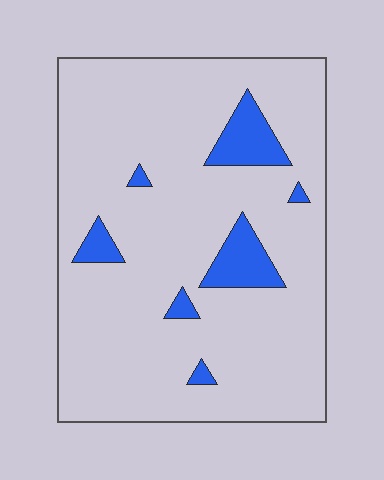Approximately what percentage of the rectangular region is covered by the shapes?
Approximately 10%.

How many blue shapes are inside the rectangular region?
7.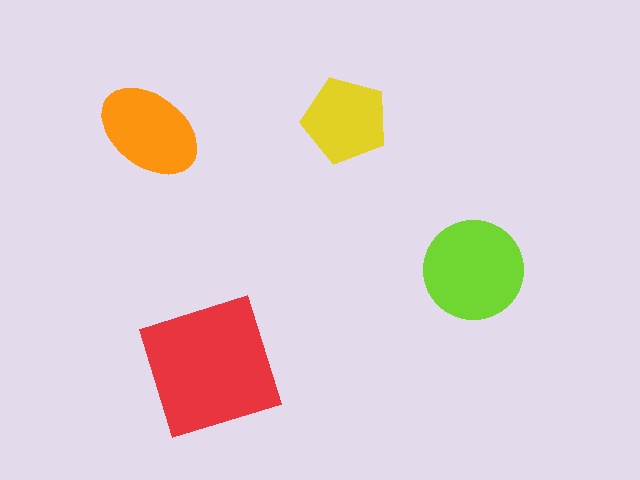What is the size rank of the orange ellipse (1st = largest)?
3rd.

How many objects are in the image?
There are 4 objects in the image.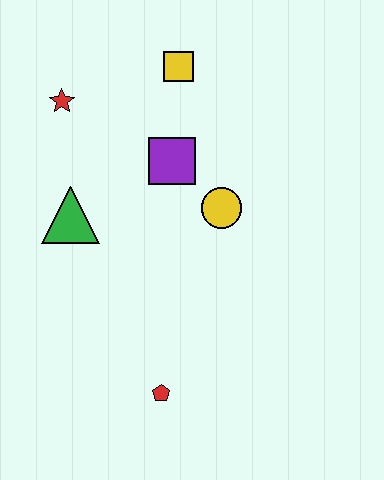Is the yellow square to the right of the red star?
Yes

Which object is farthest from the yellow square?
The red pentagon is farthest from the yellow square.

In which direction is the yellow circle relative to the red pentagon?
The yellow circle is above the red pentagon.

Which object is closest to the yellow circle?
The purple square is closest to the yellow circle.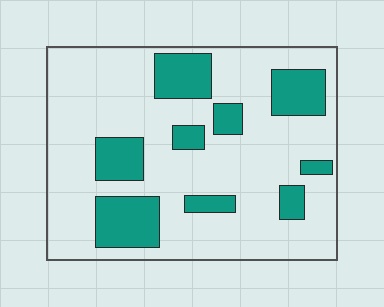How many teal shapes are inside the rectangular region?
9.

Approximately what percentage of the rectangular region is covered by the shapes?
Approximately 25%.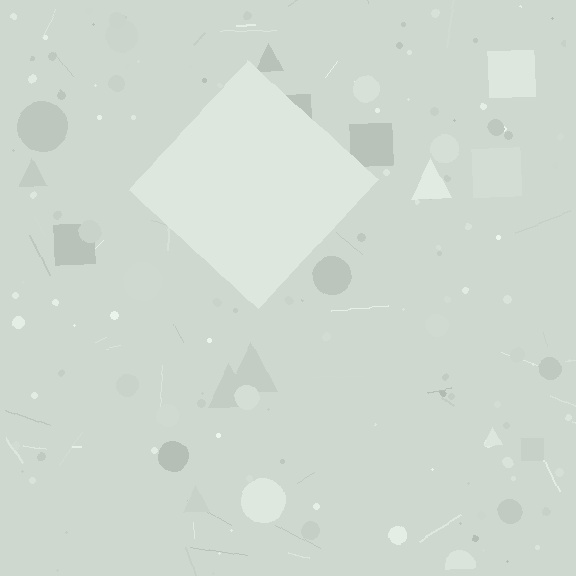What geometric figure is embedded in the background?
A diamond is embedded in the background.